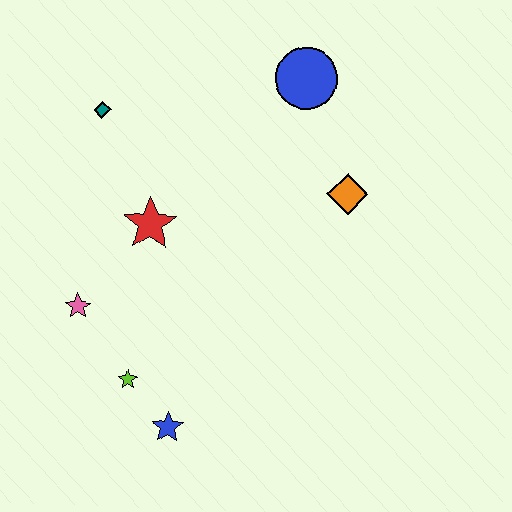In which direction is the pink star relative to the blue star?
The pink star is above the blue star.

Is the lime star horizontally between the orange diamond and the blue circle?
No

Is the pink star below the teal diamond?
Yes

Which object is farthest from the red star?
The blue circle is farthest from the red star.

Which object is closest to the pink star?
The lime star is closest to the pink star.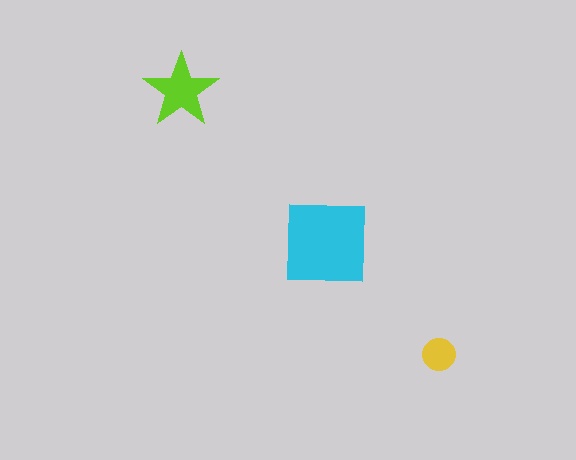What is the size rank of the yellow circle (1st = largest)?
3rd.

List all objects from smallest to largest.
The yellow circle, the lime star, the cyan square.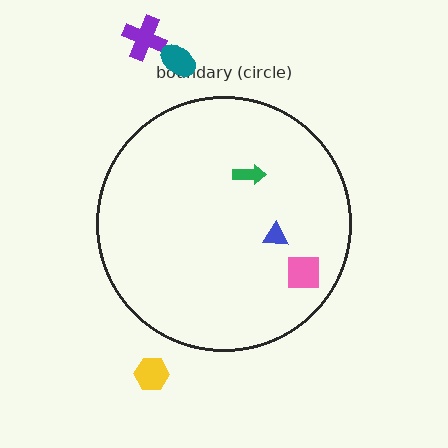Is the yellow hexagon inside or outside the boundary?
Outside.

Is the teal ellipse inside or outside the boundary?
Outside.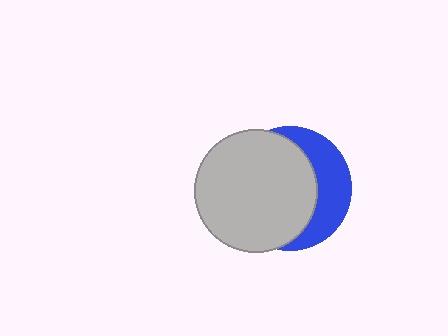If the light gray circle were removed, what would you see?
You would see the complete blue circle.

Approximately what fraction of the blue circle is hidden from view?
Roughly 65% of the blue circle is hidden behind the light gray circle.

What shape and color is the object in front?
The object in front is a light gray circle.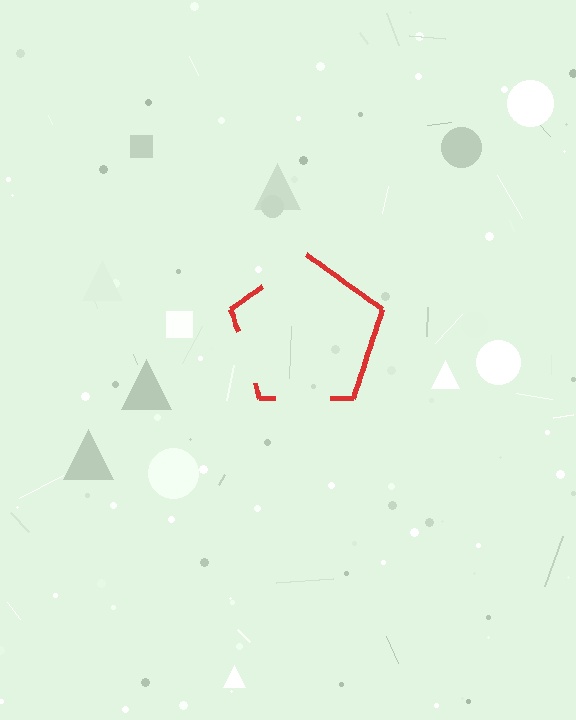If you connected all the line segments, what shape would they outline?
They would outline a pentagon.